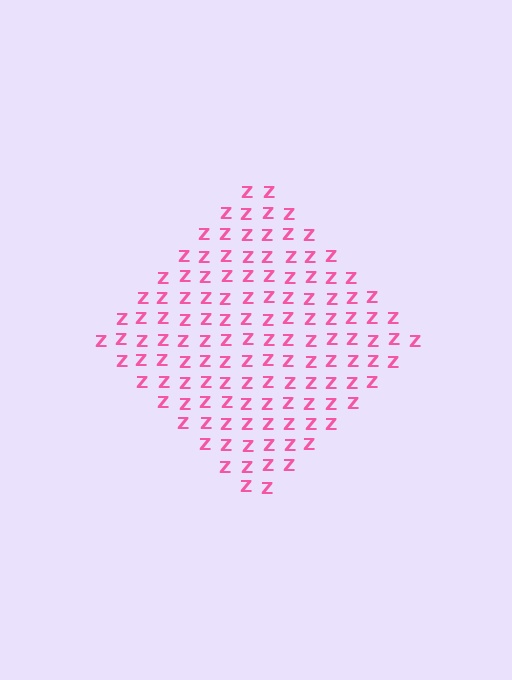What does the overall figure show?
The overall figure shows a diamond.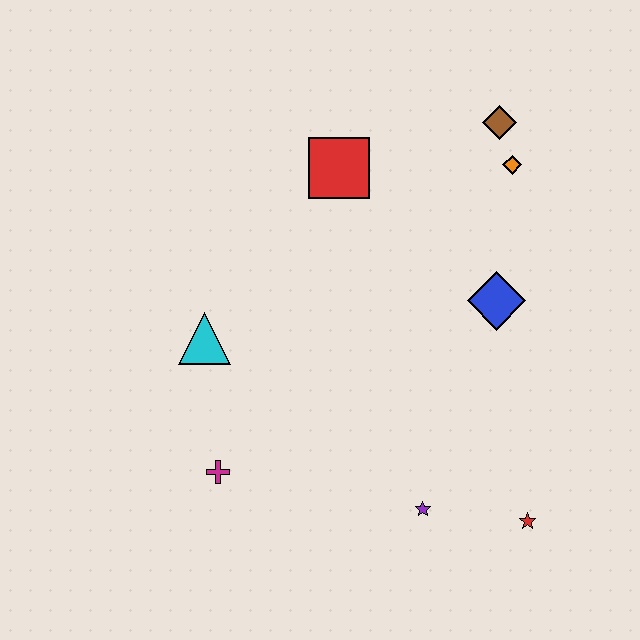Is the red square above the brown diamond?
No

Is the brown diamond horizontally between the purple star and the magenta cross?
No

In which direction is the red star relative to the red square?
The red star is below the red square.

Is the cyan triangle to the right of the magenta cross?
No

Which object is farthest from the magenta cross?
The brown diamond is farthest from the magenta cross.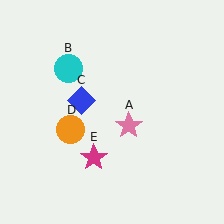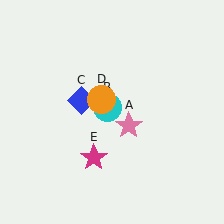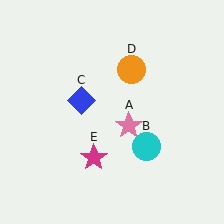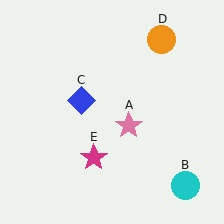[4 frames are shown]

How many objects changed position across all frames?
2 objects changed position: cyan circle (object B), orange circle (object D).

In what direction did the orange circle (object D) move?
The orange circle (object D) moved up and to the right.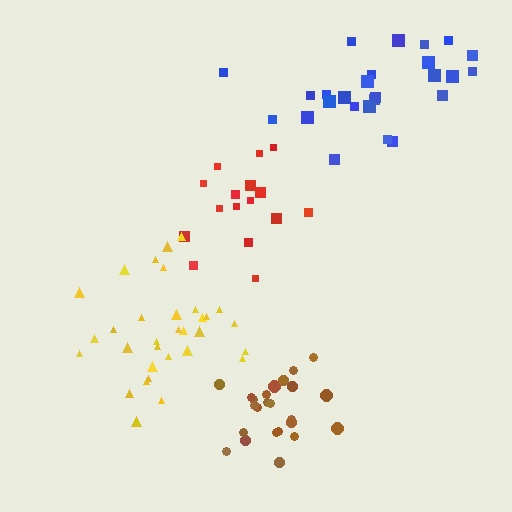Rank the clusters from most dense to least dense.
brown, yellow, red, blue.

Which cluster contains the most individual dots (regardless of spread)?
Yellow (33).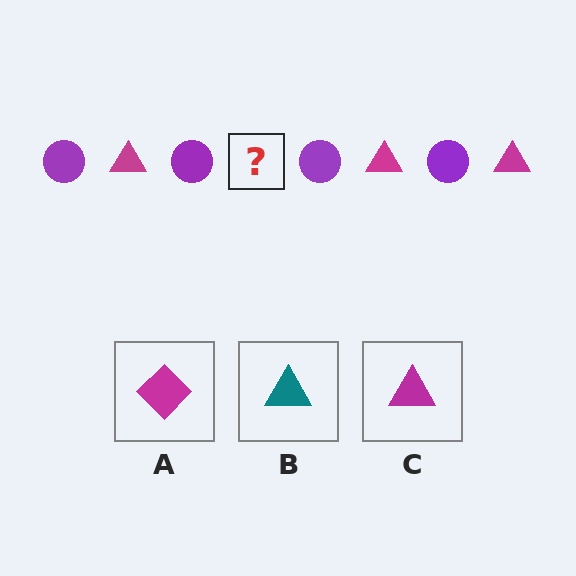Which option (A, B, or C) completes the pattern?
C.